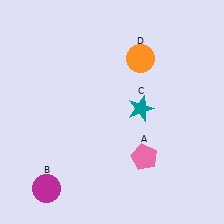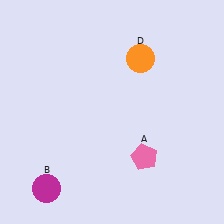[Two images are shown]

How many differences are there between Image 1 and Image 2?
There is 1 difference between the two images.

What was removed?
The teal star (C) was removed in Image 2.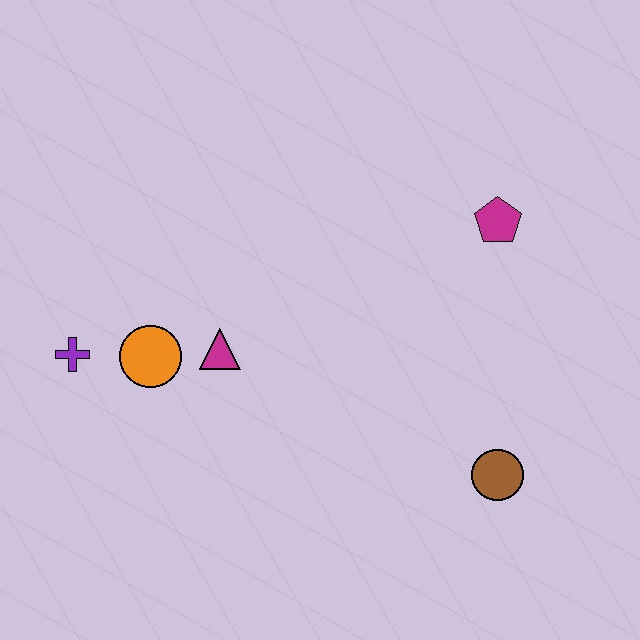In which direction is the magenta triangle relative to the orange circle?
The magenta triangle is to the right of the orange circle.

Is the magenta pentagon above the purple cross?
Yes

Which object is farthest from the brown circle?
The purple cross is farthest from the brown circle.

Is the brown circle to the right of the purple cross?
Yes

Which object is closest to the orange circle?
The magenta triangle is closest to the orange circle.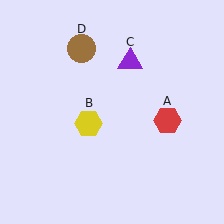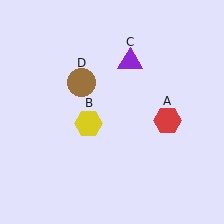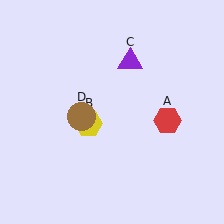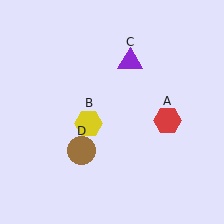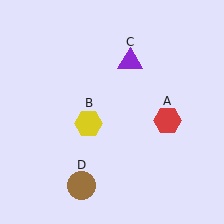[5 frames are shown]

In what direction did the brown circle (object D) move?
The brown circle (object D) moved down.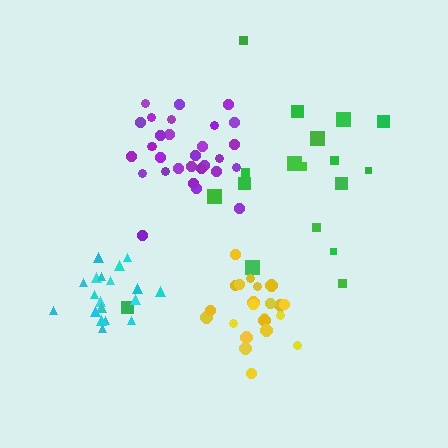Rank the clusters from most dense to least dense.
cyan, yellow, purple, green.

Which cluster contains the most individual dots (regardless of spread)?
Purple (30).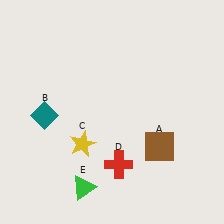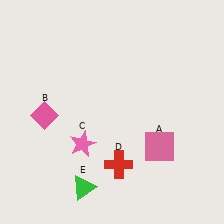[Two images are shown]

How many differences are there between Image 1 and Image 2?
There are 3 differences between the two images.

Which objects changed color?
A changed from brown to pink. B changed from teal to pink. C changed from yellow to pink.